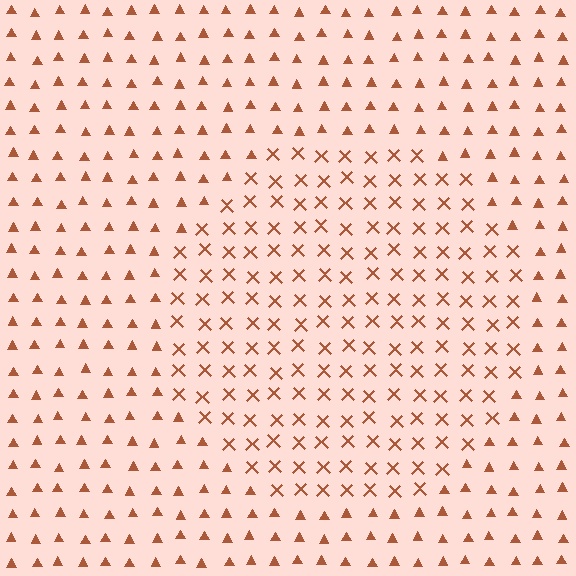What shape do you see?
I see a circle.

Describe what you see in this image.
The image is filled with small brown elements arranged in a uniform grid. A circle-shaped region contains X marks, while the surrounding area contains triangles. The boundary is defined purely by the change in element shape.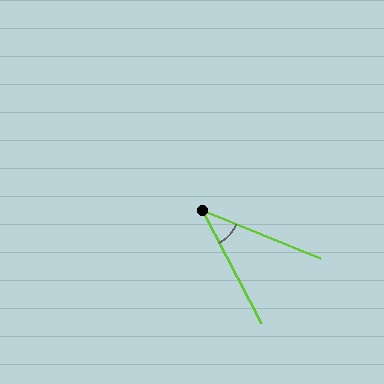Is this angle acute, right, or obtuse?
It is acute.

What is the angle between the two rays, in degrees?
Approximately 40 degrees.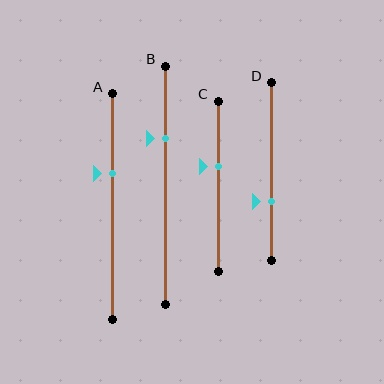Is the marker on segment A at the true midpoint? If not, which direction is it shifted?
No, the marker on segment A is shifted upward by about 14% of the segment length.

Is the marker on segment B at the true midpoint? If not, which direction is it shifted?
No, the marker on segment B is shifted upward by about 20% of the segment length.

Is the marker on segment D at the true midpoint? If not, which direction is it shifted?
No, the marker on segment D is shifted downward by about 17% of the segment length.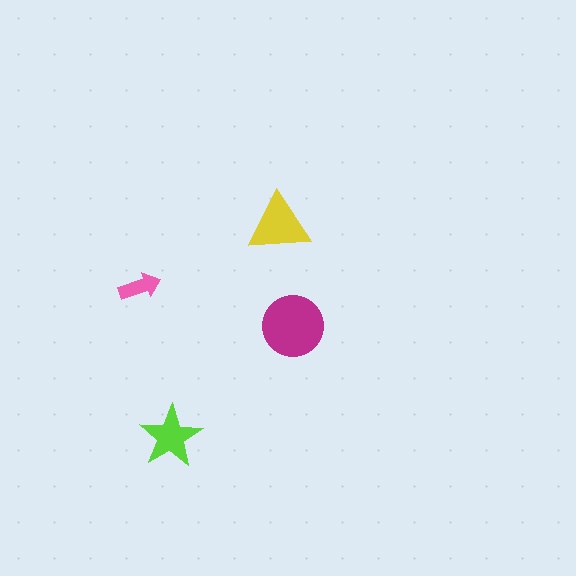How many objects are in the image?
There are 4 objects in the image.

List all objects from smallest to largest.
The pink arrow, the lime star, the yellow triangle, the magenta circle.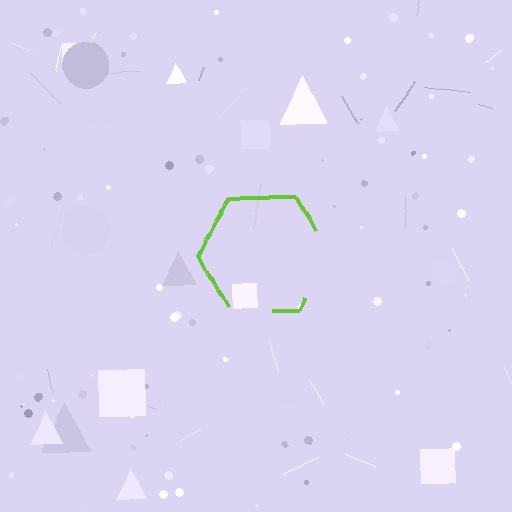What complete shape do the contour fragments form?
The contour fragments form a hexagon.